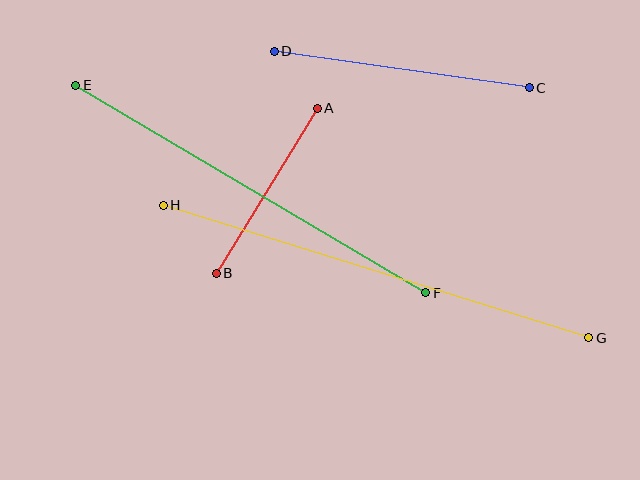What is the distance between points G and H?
The distance is approximately 445 pixels.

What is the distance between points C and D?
The distance is approximately 257 pixels.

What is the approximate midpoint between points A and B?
The midpoint is at approximately (267, 191) pixels.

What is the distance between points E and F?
The distance is approximately 407 pixels.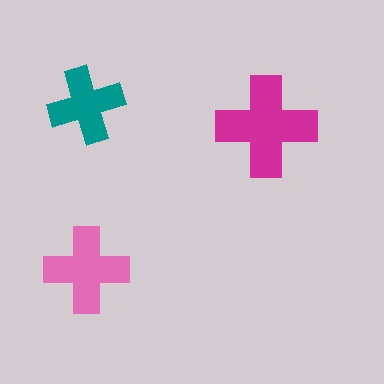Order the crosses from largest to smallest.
the magenta one, the pink one, the teal one.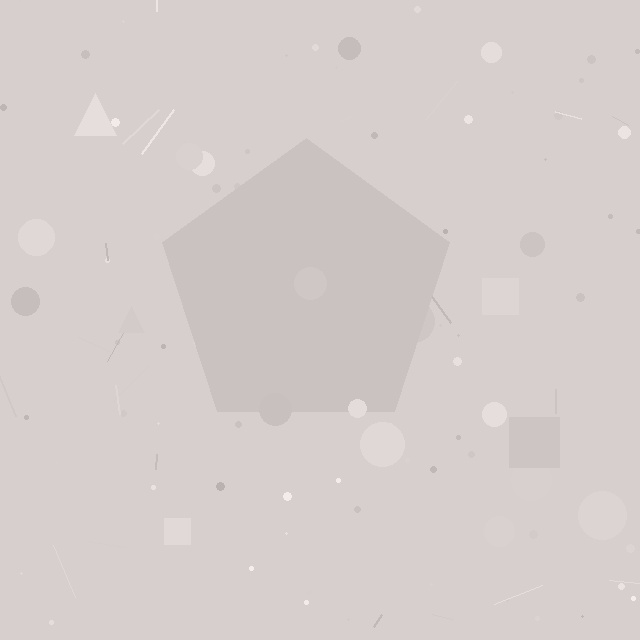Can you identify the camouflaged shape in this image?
The camouflaged shape is a pentagon.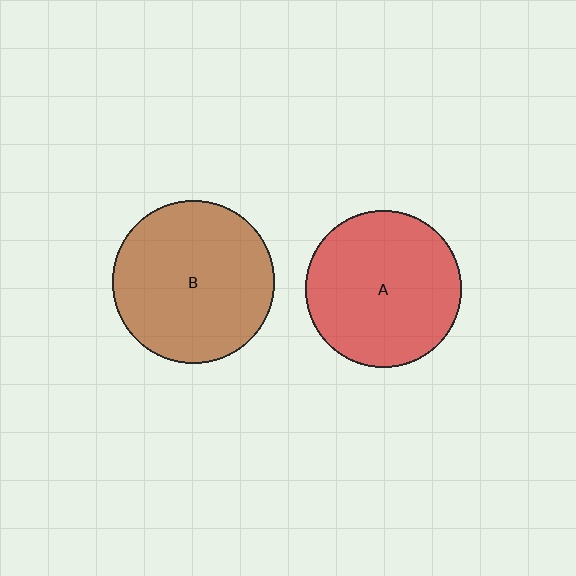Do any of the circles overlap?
No, none of the circles overlap.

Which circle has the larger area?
Circle B (brown).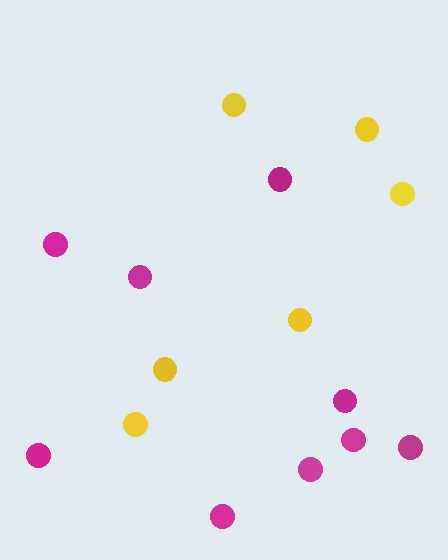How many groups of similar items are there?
There are 2 groups: one group of magenta circles (9) and one group of yellow circles (6).